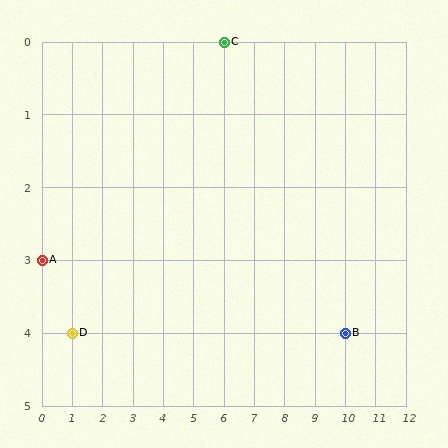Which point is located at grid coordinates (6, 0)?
Point C is at (6, 0).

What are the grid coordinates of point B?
Point B is at grid coordinates (10, 4).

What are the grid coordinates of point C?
Point C is at grid coordinates (6, 0).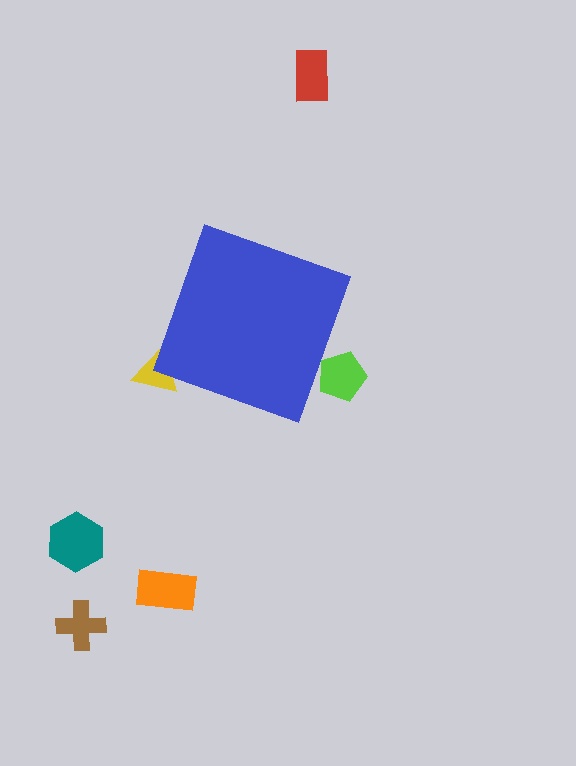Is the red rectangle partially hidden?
No, the red rectangle is fully visible.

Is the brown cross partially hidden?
No, the brown cross is fully visible.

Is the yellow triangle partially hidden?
Yes, the yellow triangle is partially hidden behind the blue diamond.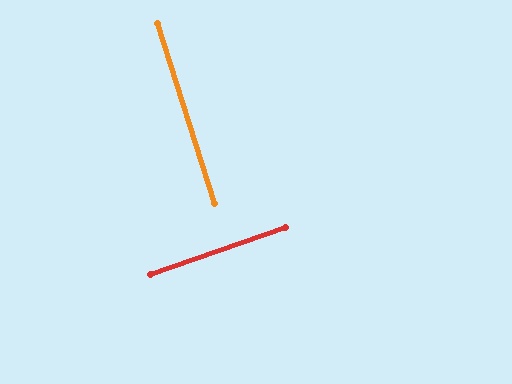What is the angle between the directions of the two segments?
Approximately 88 degrees.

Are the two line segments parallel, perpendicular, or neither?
Perpendicular — they meet at approximately 88°.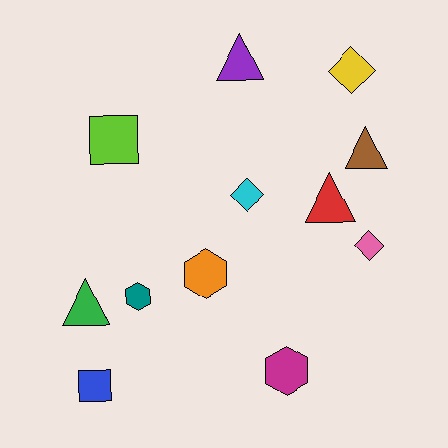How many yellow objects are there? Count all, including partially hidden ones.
There is 1 yellow object.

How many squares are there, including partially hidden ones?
There are 2 squares.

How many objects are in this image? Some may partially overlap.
There are 12 objects.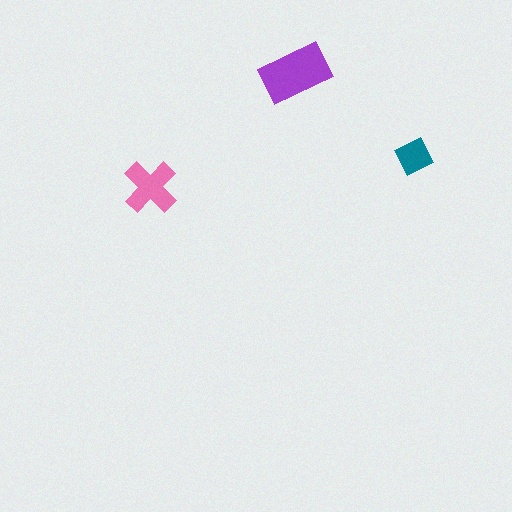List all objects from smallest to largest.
The teal diamond, the pink cross, the purple rectangle.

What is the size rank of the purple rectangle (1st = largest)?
1st.